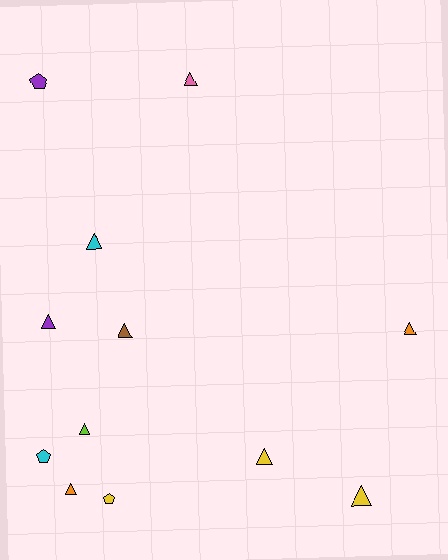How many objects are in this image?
There are 12 objects.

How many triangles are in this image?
There are 9 triangles.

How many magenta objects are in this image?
There are no magenta objects.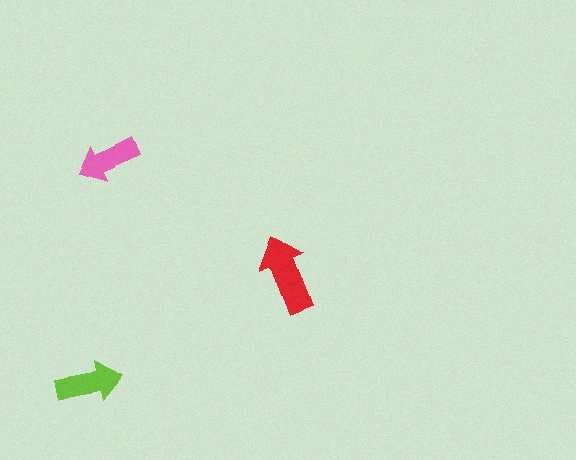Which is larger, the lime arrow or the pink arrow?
The lime one.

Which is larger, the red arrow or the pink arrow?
The red one.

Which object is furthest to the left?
The lime arrow is leftmost.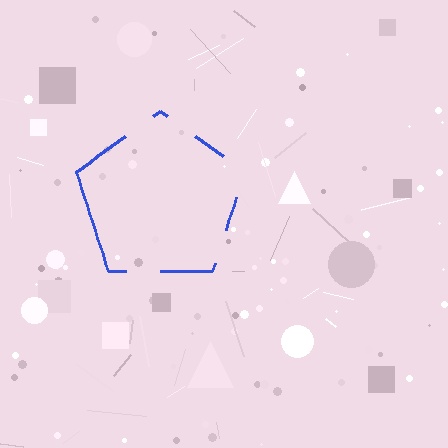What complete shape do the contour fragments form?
The contour fragments form a pentagon.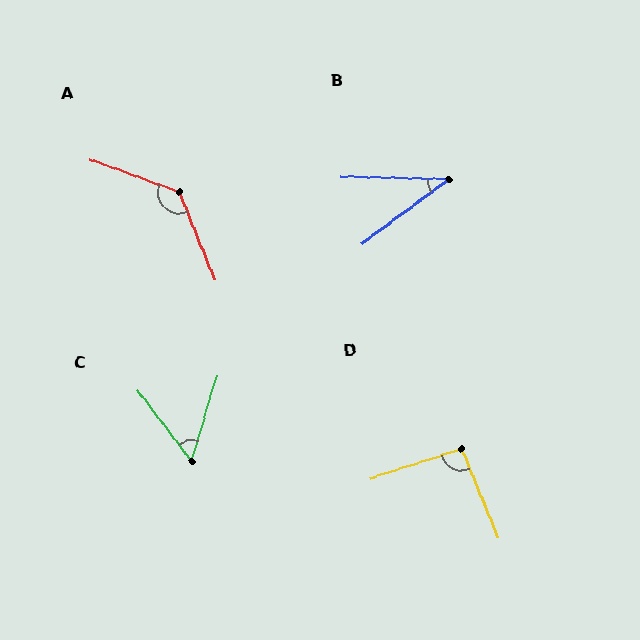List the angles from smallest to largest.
B (38°), C (54°), D (95°), A (132°).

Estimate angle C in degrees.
Approximately 54 degrees.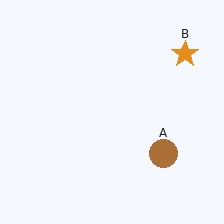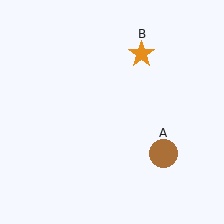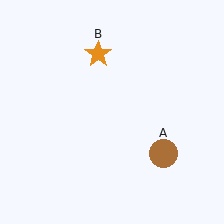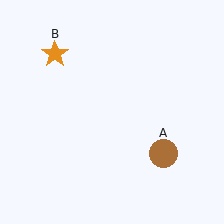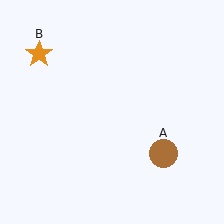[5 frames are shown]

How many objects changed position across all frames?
1 object changed position: orange star (object B).